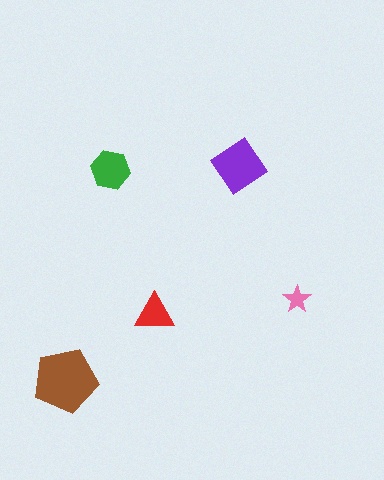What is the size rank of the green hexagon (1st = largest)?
3rd.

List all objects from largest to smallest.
The brown pentagon, the purple diamond, the green hexagon, the red triangle, the pink star.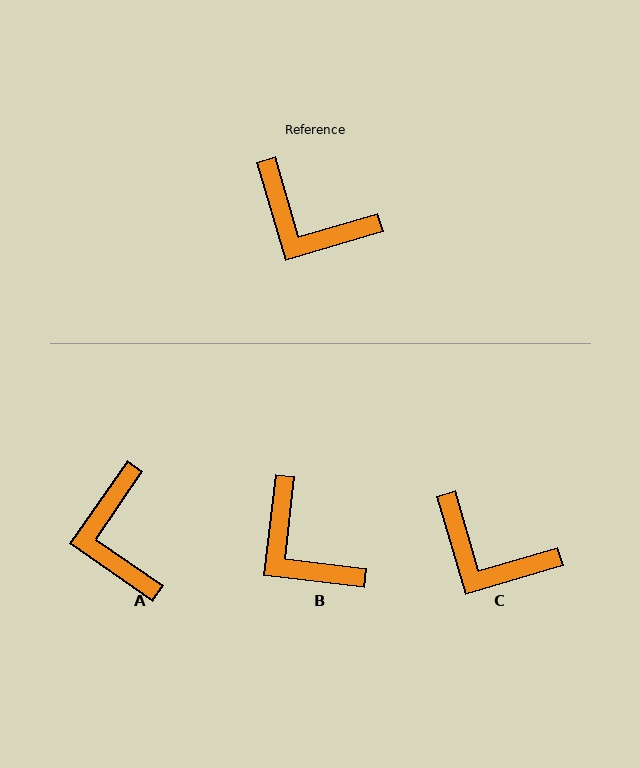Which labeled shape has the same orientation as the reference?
C.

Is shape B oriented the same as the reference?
No, it is off by about 23 degrees.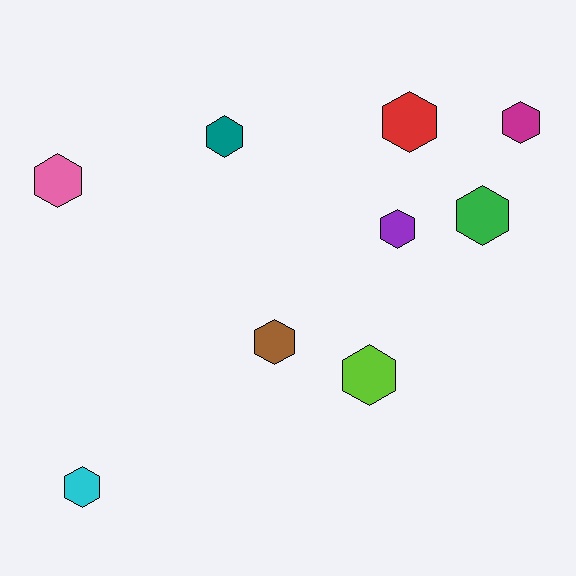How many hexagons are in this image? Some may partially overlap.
There are 9 hexagons.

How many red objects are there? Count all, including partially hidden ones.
There is 1 red object.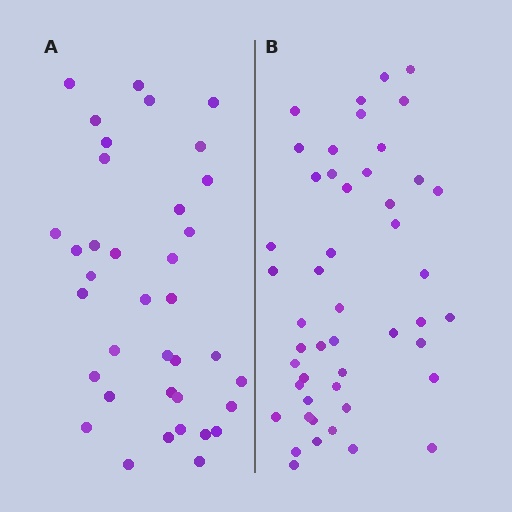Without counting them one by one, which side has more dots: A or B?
Region B (the right region) has more dots.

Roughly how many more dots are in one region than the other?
Region B has roughly 12 or so more dots than region A.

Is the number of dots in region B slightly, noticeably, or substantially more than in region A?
Region B has noticeably more, but not dramatically so. The ratio is roughly 1.3 to 1.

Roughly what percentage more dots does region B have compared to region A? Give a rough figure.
About 30% more.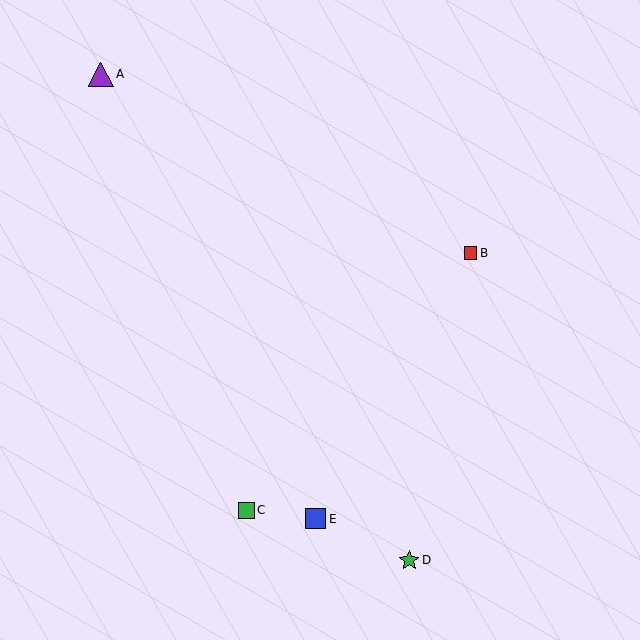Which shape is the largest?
The purple triangle (labeled A) is the largest.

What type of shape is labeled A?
Shape A is a purple triangle.